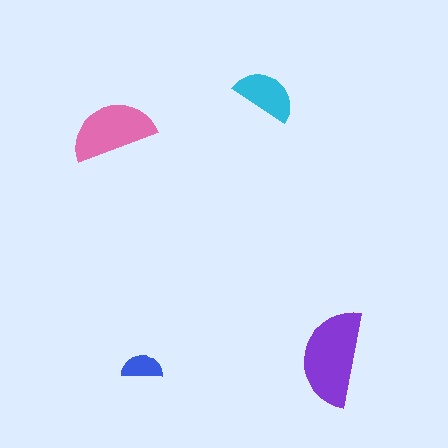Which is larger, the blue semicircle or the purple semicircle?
The purple one.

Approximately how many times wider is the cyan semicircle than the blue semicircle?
About 1.5 times wider.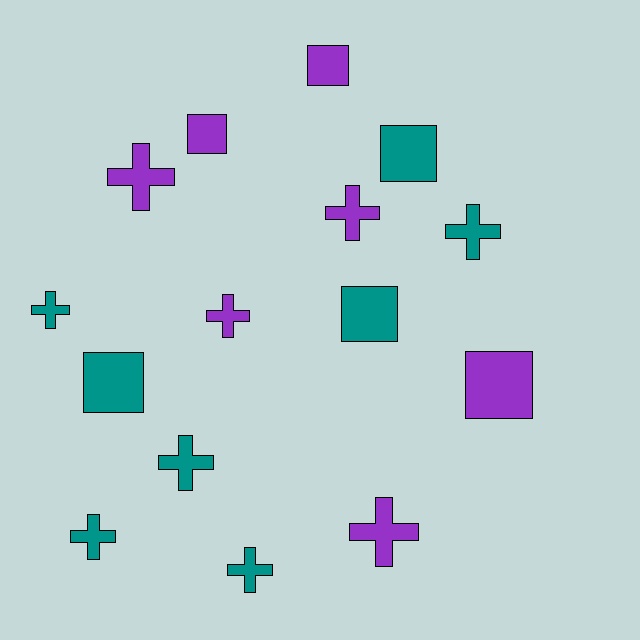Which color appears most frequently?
Teal, with 8 objects.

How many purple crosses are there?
There are 4 purple crosses.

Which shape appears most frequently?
Cross, with 9 objects.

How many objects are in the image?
There are 15 objects.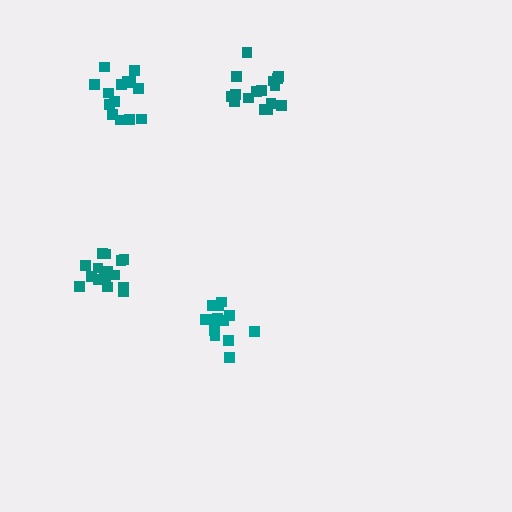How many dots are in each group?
Group 1: 16 dots, Group 2: 16 dots, Group 3: 14 dots, Group 4: 15 dots (61 total).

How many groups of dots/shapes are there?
There are 4 groups.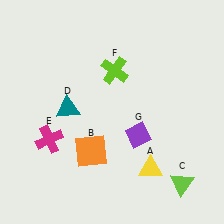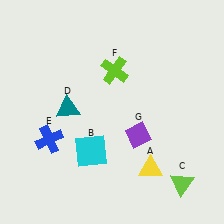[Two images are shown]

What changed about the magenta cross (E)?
In Image 1, E is magenta. In Image 2, it changed to blue.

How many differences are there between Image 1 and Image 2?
There are 2 differences between the two images.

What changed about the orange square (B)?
In Image 1, B is orange. In Image 2, it changed to cyan.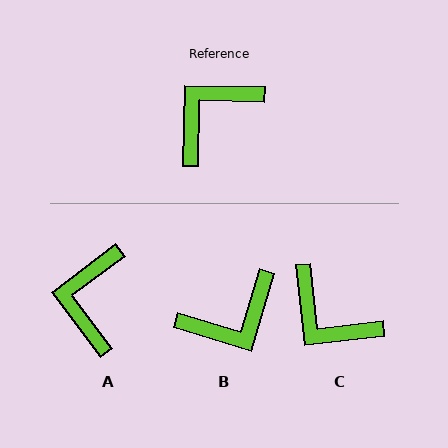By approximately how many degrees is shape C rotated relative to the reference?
Approximately 98 degrees counter-clockwise.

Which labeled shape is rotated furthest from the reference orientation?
B, about 164 degrees away.